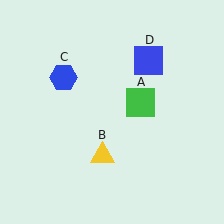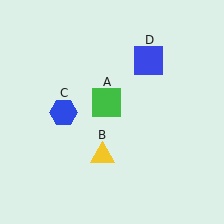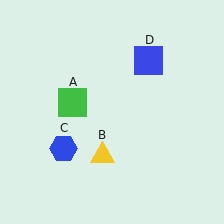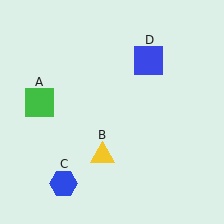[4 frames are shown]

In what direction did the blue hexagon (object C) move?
The blue hexagon (object C) moved down.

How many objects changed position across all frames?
2 objects changed position: green square (object A), blue hexagon (object C).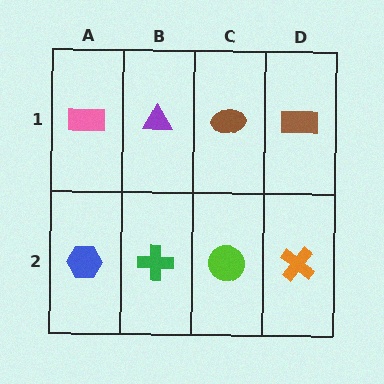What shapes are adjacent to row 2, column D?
A brown rectangle (row 1, column D), a lime circle (row 2, column C).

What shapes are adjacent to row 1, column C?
A lime circle (row 2, column C), a purple triangle (row 1, column B), a brown rectangle (row 1, column D).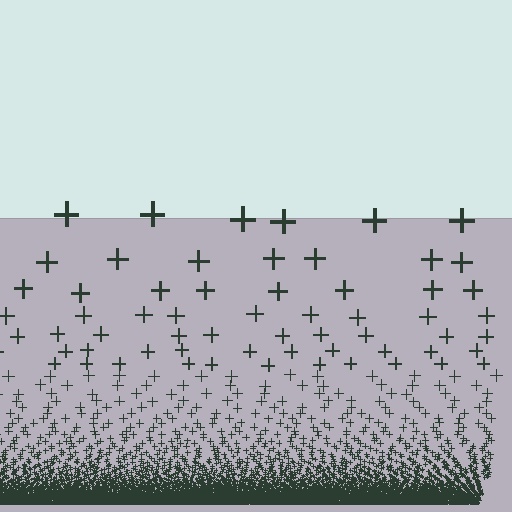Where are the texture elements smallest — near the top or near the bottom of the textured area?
Near the bottom.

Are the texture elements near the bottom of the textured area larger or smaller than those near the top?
Smaller. The gradient is inverted — elements near the bottom are smaller and denser.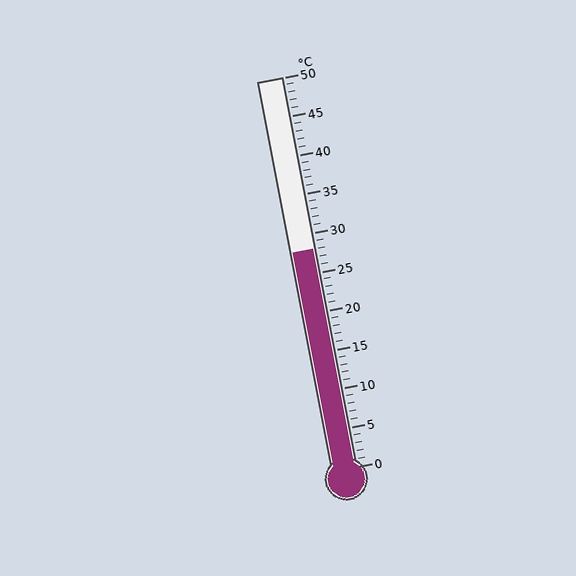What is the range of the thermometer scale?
The thermometer scale ranges from 0°C to 50°C.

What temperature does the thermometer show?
The thermometer shows approximately 28°C.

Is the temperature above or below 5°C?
The temperature is above 5°C.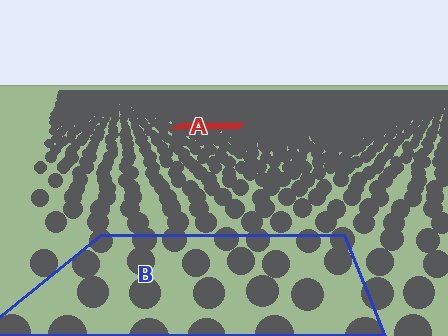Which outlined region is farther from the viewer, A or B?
Region A is farther from the viewer — the texture elements inside it appear smaller and more densely packed.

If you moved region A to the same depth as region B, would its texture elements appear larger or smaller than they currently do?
They would appear larger. At a closer depth, the same texture elements are projected at a bigger on-screen size.